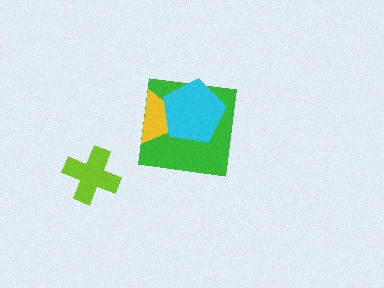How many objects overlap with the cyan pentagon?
2 objects overlap with the cyan pentagon.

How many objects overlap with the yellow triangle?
2 objects overlap with the yellow triangle.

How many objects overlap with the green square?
2 objects overlap with the green square.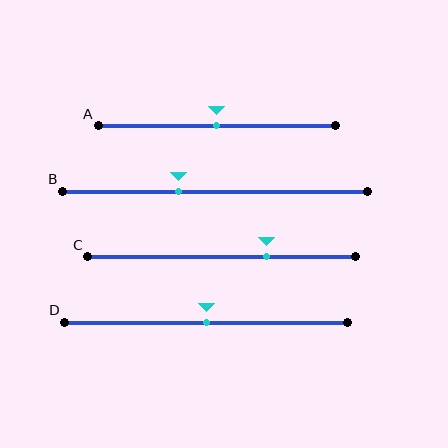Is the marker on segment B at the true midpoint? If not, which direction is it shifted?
No, the marker on segment B is shifted to the left by about 12% of the segment length.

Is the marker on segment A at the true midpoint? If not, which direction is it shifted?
Yes, the marker on segment A is at the true midpoint.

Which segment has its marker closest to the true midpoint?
Segment A has its marker closest to the true midpoint.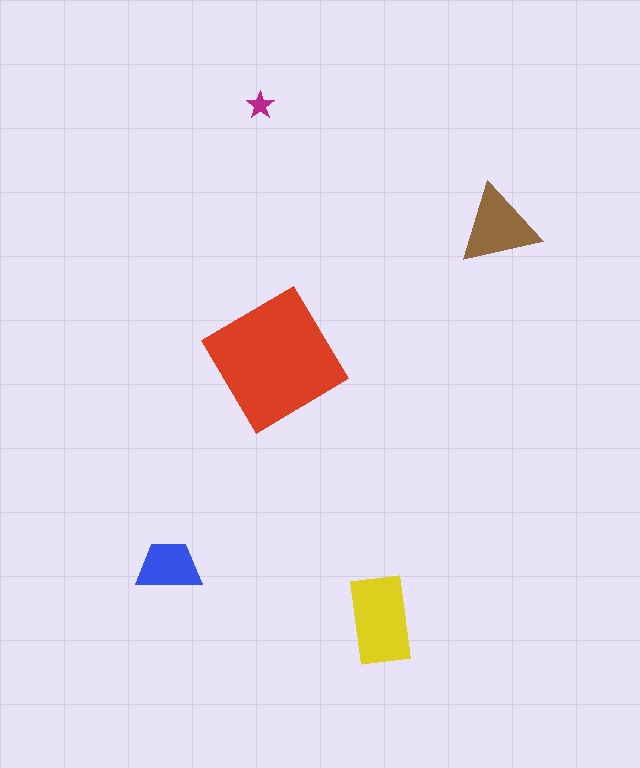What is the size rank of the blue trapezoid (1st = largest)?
4th.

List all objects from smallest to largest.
The magenta star, the blue trapezoid, the brown triangle, the yellow rectangle, the red diamond.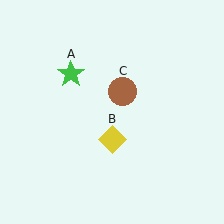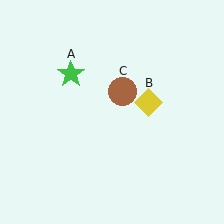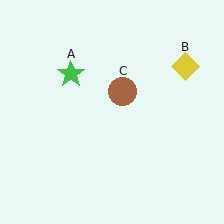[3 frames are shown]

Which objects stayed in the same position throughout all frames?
Green star (object A) and brown circle (object C) remained stationary.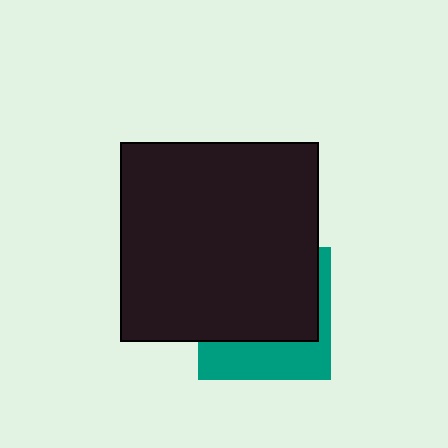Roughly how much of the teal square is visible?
A small part of it is visible (roughly 35%).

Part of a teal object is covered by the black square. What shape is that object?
It is a square.